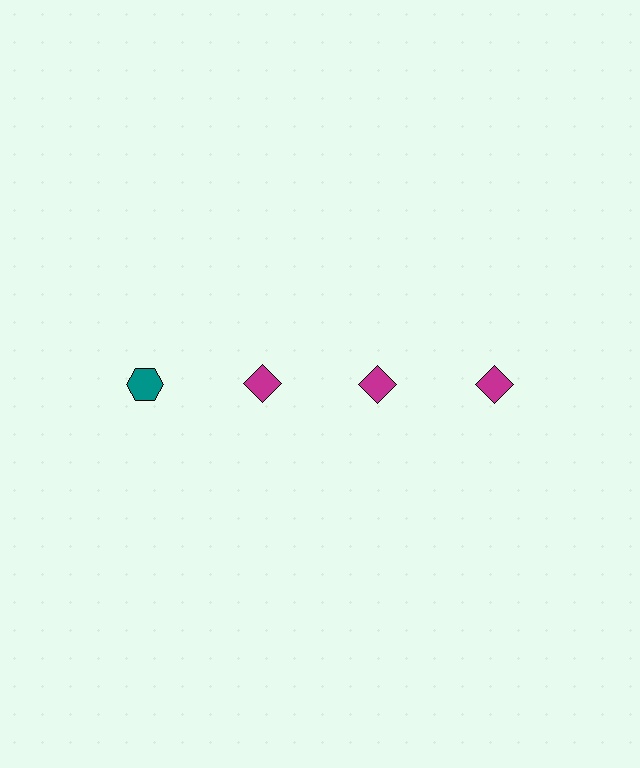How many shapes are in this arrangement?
There are 4 shapes arranged in a grid pattern.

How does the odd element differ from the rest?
It differs in both color (teal instead of magenta) and shape (hexagon instead of diamond).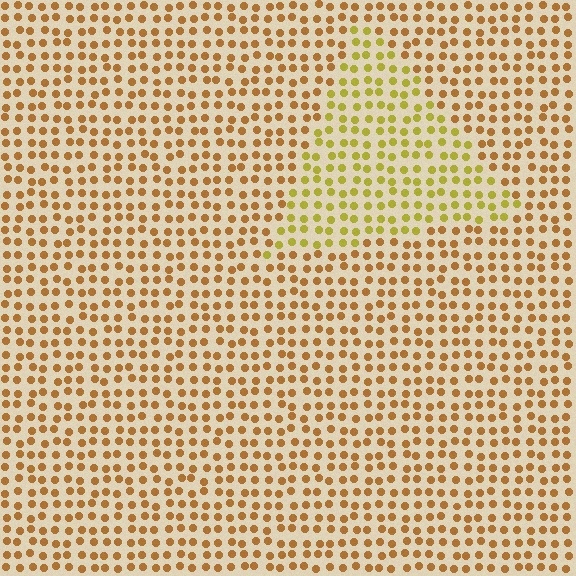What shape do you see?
I see a triangle.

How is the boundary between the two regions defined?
The boundary is defined purely by a slight shift in hue (about 30 degrees). Spacing, size, and orientation are identical on both sides.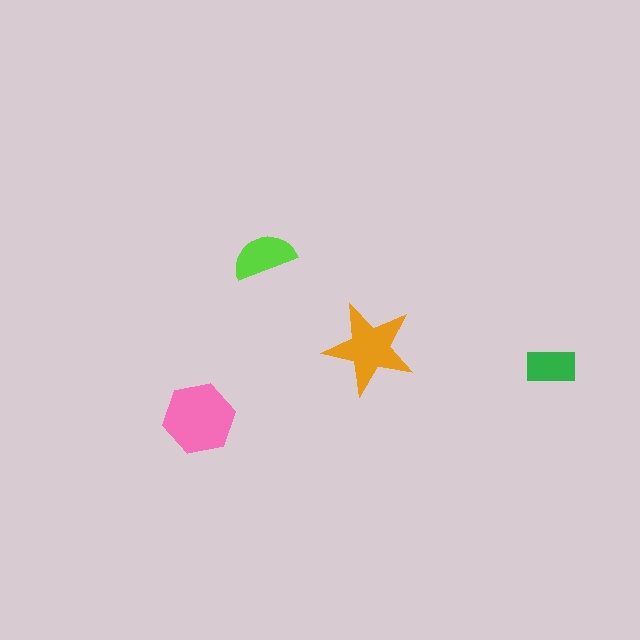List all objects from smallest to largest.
The green rectangle, the lime semicircle, the orange star, the pink hexagon.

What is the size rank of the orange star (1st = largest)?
2nd.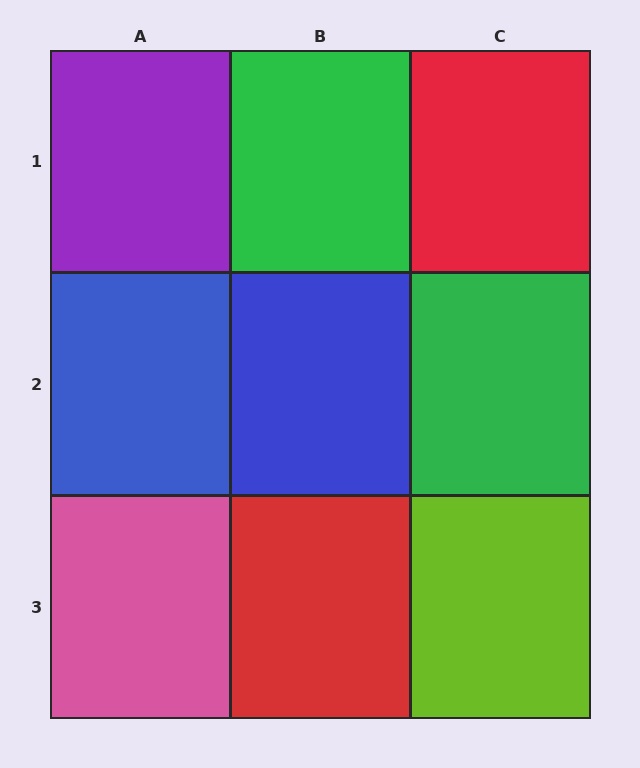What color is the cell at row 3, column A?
Pink.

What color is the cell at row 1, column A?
Purple.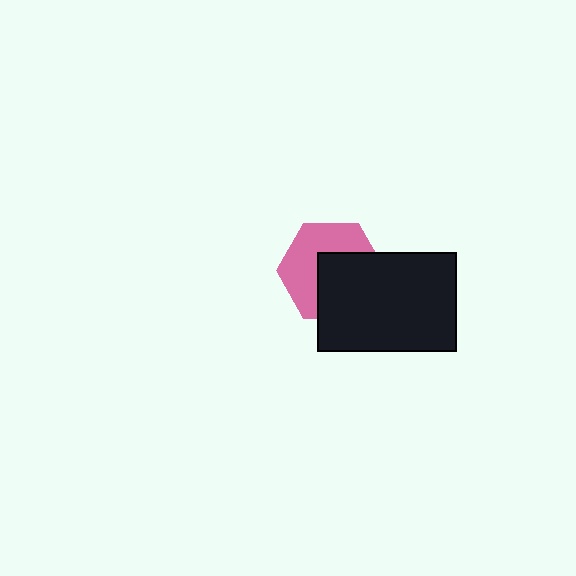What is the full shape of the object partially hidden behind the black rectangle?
The partially hidden object is a pink hexagon.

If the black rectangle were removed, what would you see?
You would see the complete pink hexagon.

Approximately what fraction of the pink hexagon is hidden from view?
Roughly 49% of the pink hexagon is hidden behind the black rectangle.